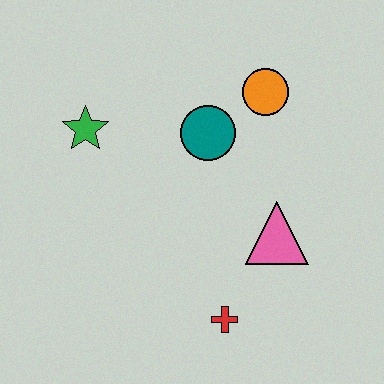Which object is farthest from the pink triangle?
The green star is farthest from the pink triangle.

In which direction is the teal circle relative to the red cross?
The teal circle is above the red cross.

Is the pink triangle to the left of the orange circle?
No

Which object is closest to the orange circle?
The teal circle is closest to the orange circle.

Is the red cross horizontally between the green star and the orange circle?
Yes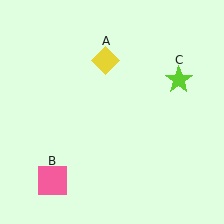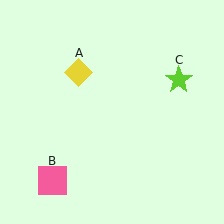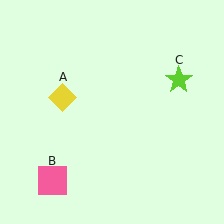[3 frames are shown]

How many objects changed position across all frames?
1 object changed position: yellow diamond (object A).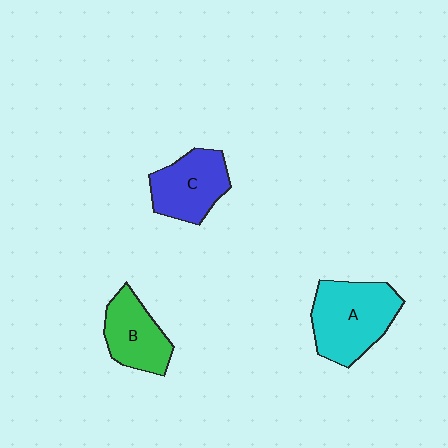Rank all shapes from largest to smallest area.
From largest to smallest: A (cyan), C (blue), B (green).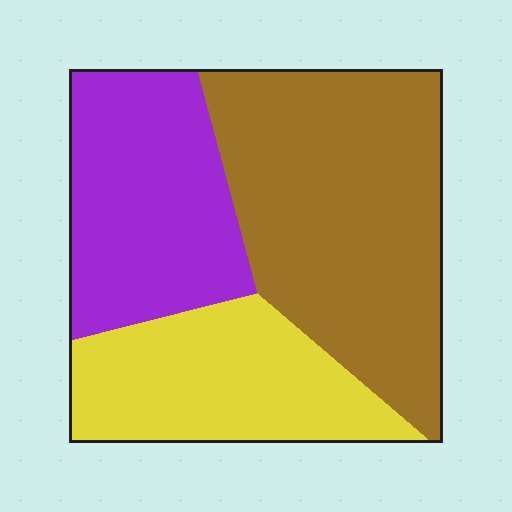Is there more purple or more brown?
Brown.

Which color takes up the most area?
Brown, at roughly 45%.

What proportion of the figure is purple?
Purple covers about 30% of the figure.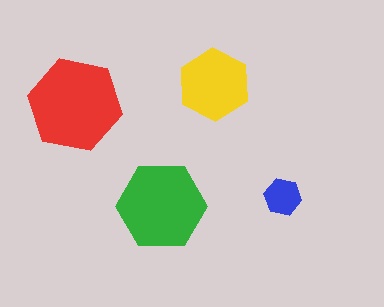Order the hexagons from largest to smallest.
the red one, the green one, the yellow one, the blue one.